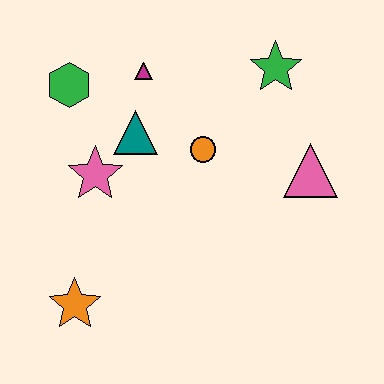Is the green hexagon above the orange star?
Yes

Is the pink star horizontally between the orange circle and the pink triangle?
No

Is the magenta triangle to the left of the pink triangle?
Yes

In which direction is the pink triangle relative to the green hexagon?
The pink triangle is to the right of the green hexagon.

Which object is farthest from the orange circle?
The orange star is farthest from the orange circle.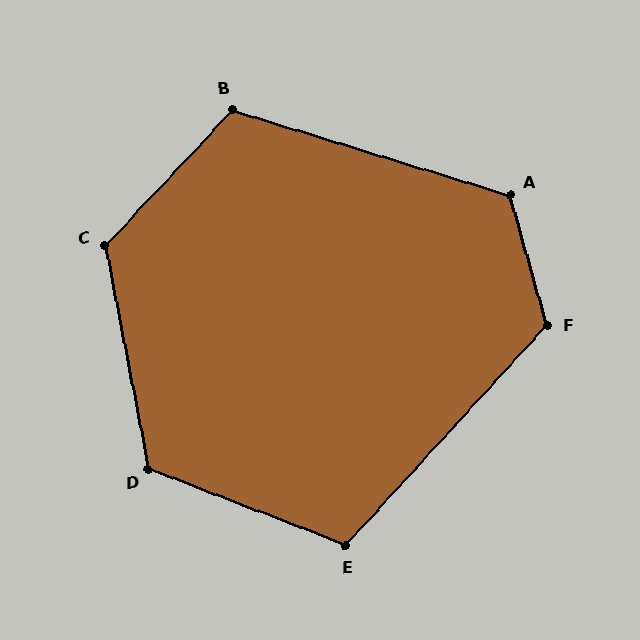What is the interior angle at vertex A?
Approximately 123 degrees (obtuse).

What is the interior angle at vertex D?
Approximately 122 degrees (obtuse).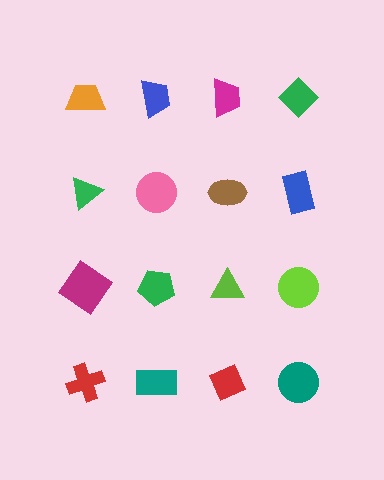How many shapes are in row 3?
4 shapes.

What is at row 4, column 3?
A red diamond.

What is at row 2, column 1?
A green triangle.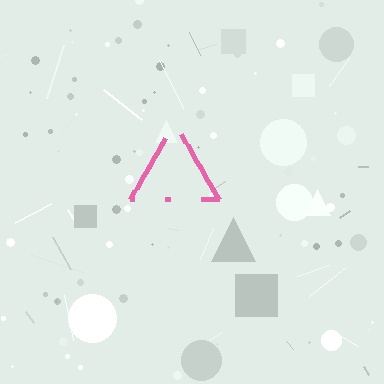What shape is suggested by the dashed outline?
The dashed outline suggests a triangle.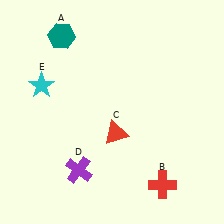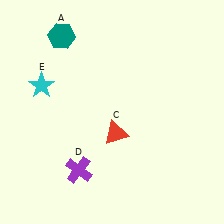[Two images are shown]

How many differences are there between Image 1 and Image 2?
There is 1 difference between the two images.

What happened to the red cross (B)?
The red cross (B) was removed in Image 2. It was in the bottom-right area of Image 1.